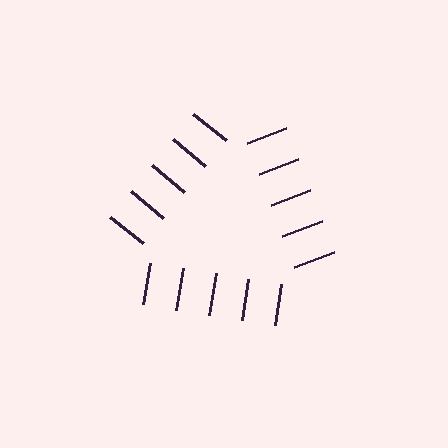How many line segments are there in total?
15 — 5 along each of the 3 edges.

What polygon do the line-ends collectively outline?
An illusory triangle — the line segments terminate on its edges but no continuous stroke is drawn.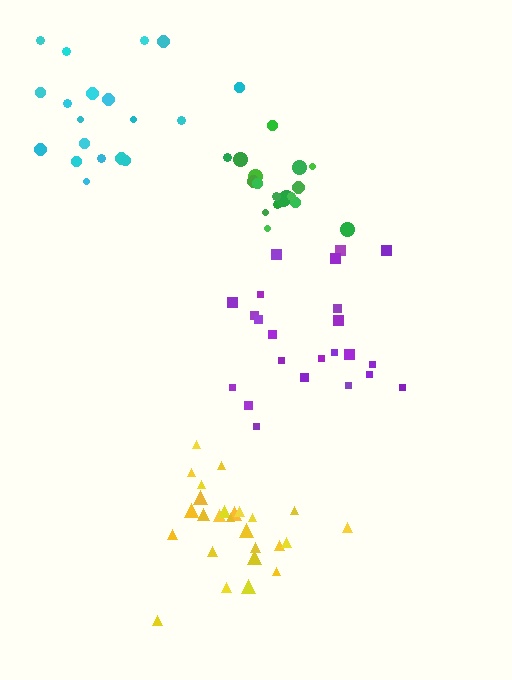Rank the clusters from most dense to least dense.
green, yellow, purple, cyan.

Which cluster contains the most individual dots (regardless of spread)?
Yellow (27).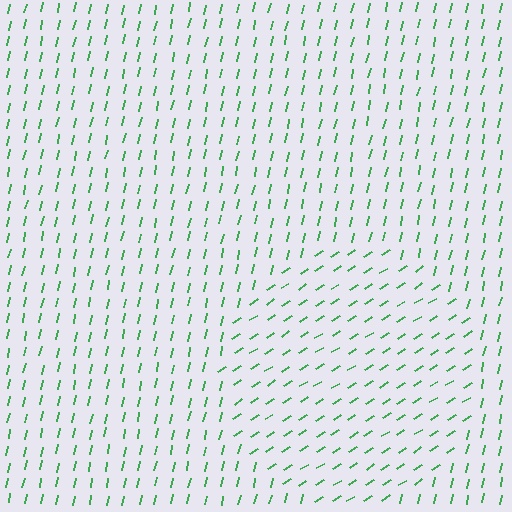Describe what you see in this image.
The image is filled with small green line segments. A circle region in the image has lines oriented differently from the surrounding lines, creating a visible texture boundary.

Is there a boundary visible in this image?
Yes, there is a texture boundary formed by a change in line orientation.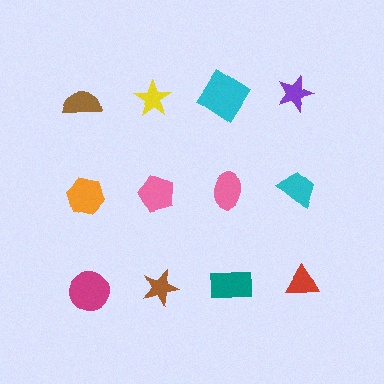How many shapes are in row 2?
4 shapes.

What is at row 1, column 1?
A brown semicircle.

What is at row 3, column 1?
A magenta circle.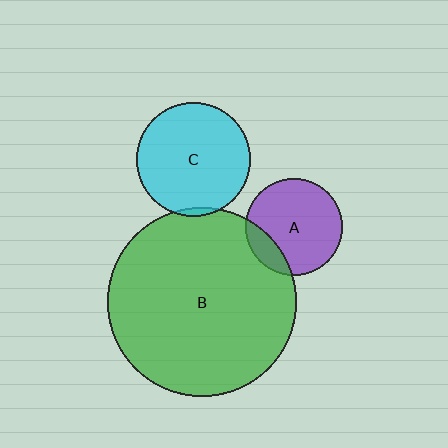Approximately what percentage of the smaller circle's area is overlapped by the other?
Approximately 5%.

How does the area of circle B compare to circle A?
Approximately 3.8 times.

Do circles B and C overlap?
Yes.